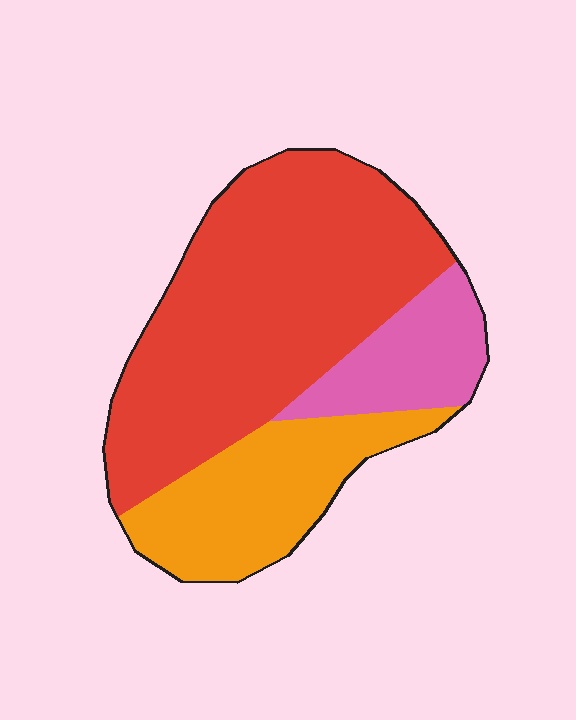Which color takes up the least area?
Pink, at roughly 15%.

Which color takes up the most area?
Red, at roughly 60%.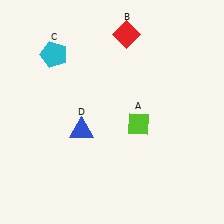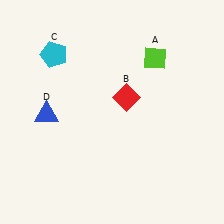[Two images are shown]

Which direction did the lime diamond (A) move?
The lime diamond (A) moved up.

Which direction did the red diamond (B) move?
The red diamond (B) moved down.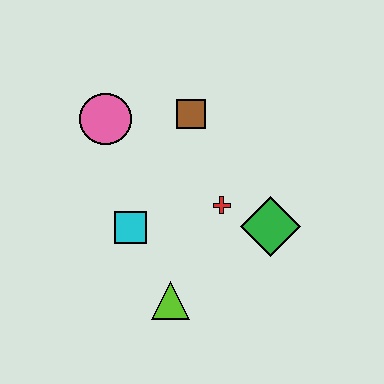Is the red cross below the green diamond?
No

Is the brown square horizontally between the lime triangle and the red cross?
Yes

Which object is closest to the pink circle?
The brown square is closest to the pink circle.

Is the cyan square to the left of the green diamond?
Yes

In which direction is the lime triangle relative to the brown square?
The lime triangle is below the brown square.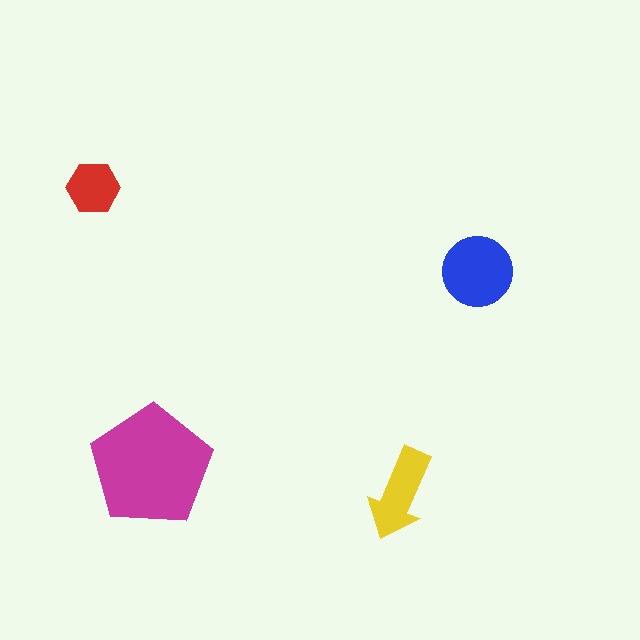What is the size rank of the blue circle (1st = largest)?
2nd.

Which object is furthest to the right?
The blue circle is rightmost.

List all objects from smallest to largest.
The red hexagon, the yellow arrow, the blue circle, the magenta pentagon.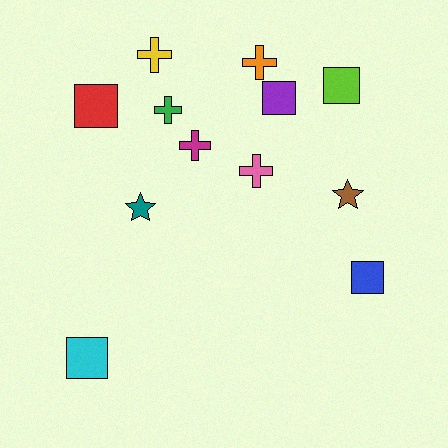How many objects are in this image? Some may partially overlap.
There are 12 objects.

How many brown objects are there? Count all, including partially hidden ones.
There is 1 brown object.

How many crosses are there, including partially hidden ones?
There are 5 crosses.